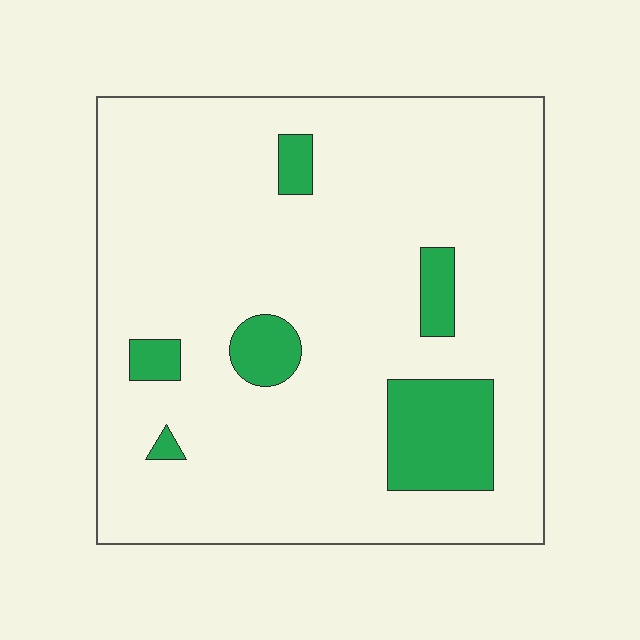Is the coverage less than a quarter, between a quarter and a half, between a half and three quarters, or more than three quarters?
Less than a quarter.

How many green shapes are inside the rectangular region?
6.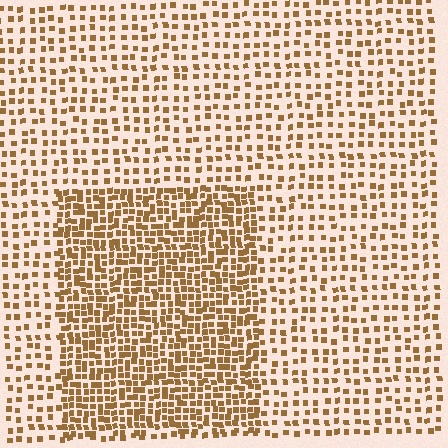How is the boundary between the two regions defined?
The boundary is defined by a change in element density (approximately 2.1x ratio). All elements are the same color, size, and shape.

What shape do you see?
I see a rectangle.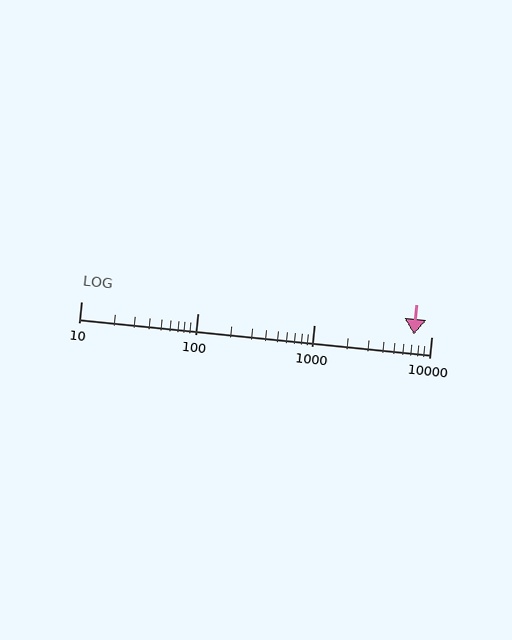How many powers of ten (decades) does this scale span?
The scale spans 3 decades, from 10 to 10000.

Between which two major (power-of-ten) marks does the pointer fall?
The pointer is between 1000 and 10000.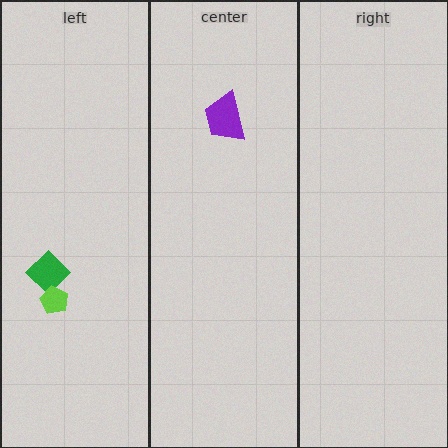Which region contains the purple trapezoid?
The center region.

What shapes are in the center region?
The purple trapezoid.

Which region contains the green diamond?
The left region.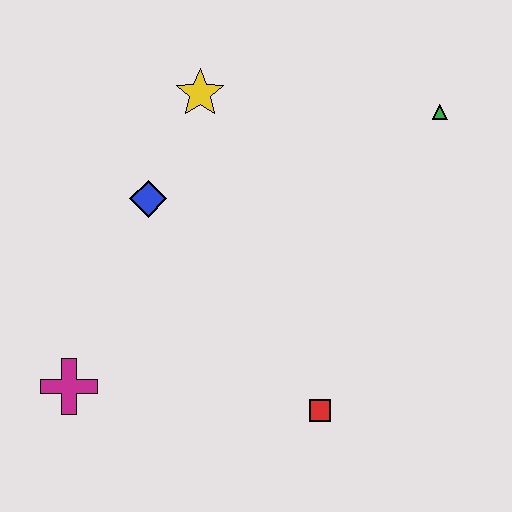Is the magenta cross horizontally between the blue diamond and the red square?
No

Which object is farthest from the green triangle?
The magenta cross is farthest from the green triangle.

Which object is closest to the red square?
The magenta cross is closest to the red square.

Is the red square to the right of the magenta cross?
Yes